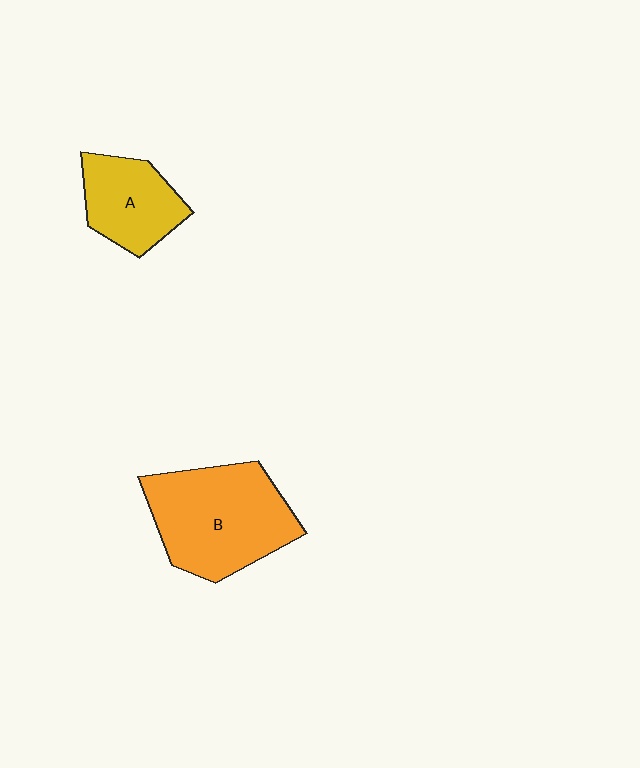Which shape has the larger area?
Shape B (orange).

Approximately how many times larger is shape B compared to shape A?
Approximately 1.7 times.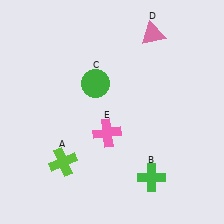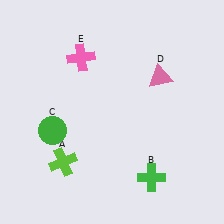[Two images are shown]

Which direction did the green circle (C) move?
The green circle (C) moved down.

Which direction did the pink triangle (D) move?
The pink triangle (D) moved down.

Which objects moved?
The objects that moved are: the green circle (C), the pink triangle (D), the pink cross (E).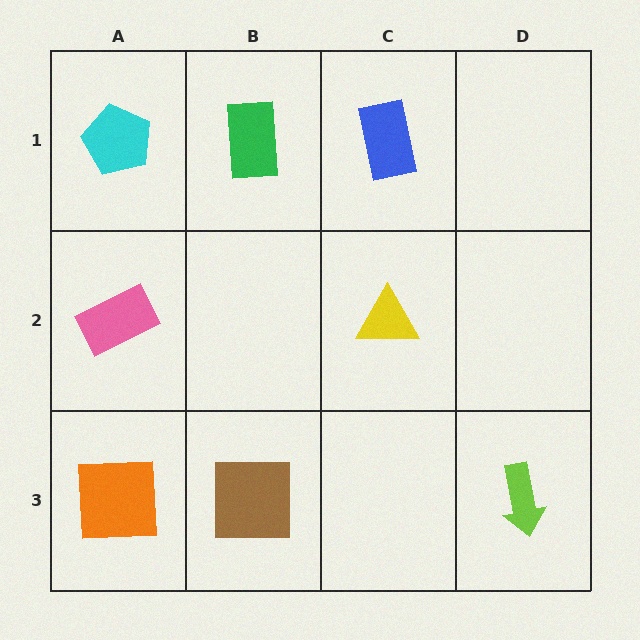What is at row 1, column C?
A blue rectangle.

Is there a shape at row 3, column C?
No, that cell is empty.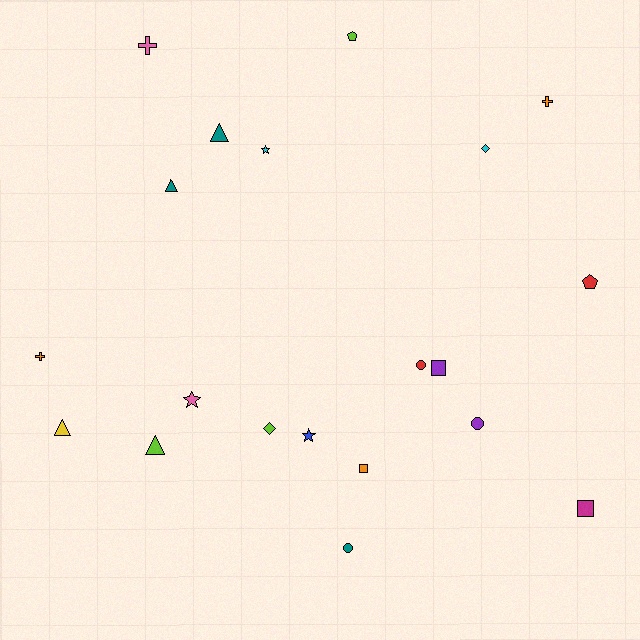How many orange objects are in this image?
There are 3 orange objects.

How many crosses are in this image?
There are 3 crosses.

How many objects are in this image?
There are 20 objects.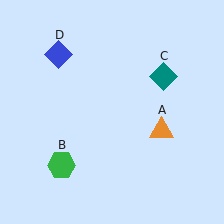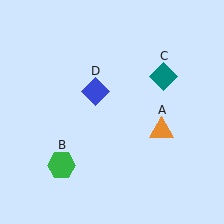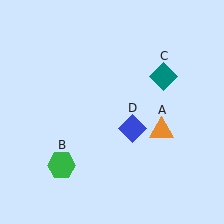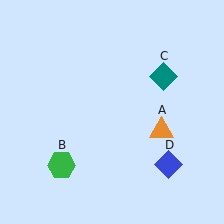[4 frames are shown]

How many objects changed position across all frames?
1 object changed position: blue diamond (object D).